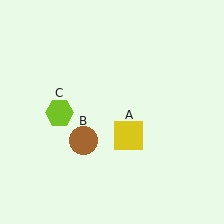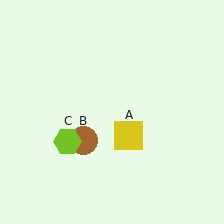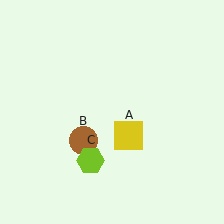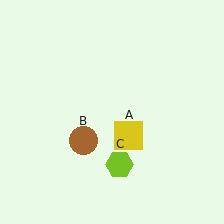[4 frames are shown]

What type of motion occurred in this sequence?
The lime hexagon (object C) rotated counterclockwise around the center of the scene.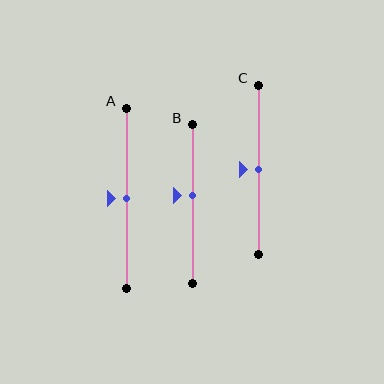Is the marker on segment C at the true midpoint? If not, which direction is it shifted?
Yes, the marker on segment C is at the true midpoint.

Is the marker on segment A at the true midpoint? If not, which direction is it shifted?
Yes, the marker on segment A is at the true midpoint.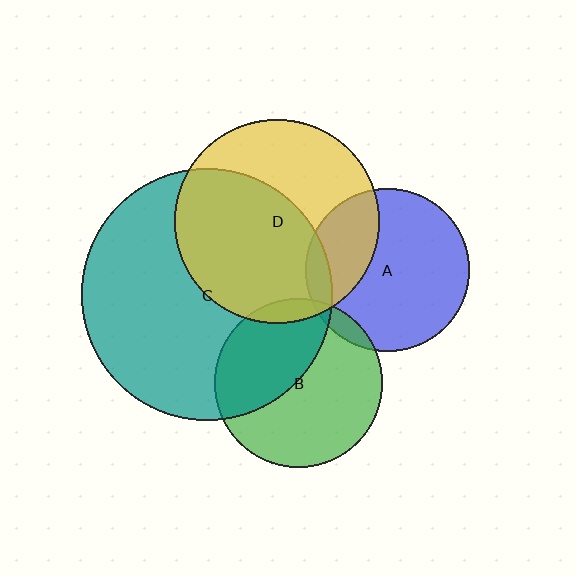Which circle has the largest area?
Circle C (teal).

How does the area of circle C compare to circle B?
Approximately 2.2 times.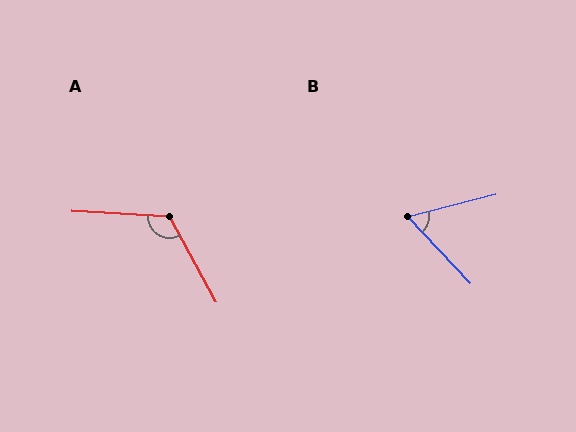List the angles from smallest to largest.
B (61°), A (122°).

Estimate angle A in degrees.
Approximately 122 degrees.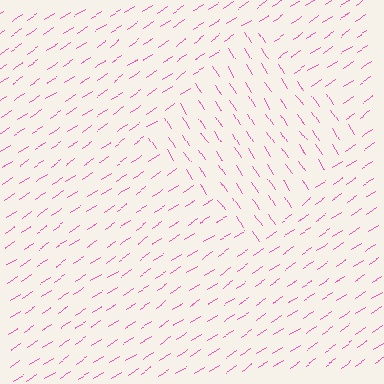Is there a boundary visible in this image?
Yes, there is a texture boundary formed by a change in line orientation.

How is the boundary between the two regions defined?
The boundary is defined purely by a change in line orientation (approximately 89 degrees difference). All lines are the same color and thickness.